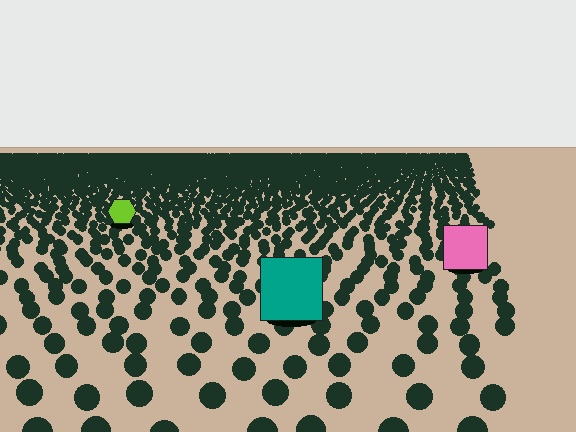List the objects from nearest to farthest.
From nearest to farthest: the teal square, the pink square, the lime hexagon.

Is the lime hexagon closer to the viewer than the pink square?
No. The pink square is closer — you can tell from the texture gradient: the ground texture is coarser near it.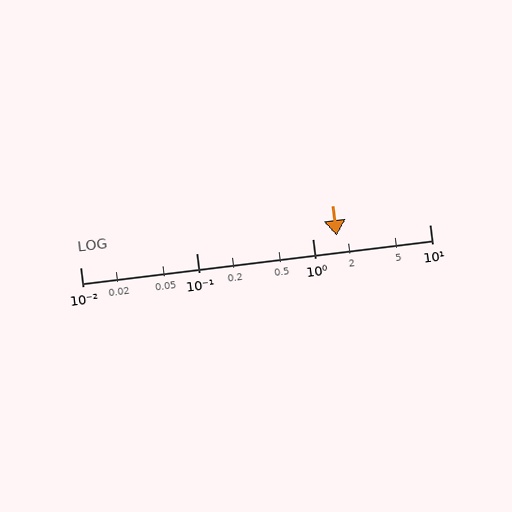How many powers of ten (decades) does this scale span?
The scale spans 3 decades, from 0.01 to 10.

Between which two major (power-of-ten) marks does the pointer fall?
The pointer is between 1 and 10.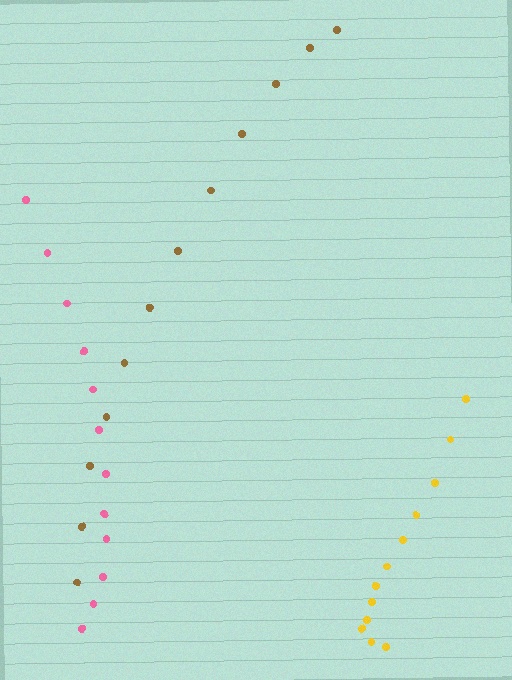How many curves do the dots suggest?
There are 3 distinct paths.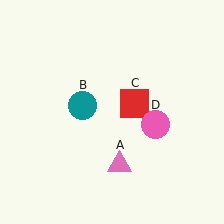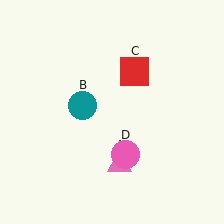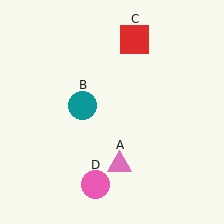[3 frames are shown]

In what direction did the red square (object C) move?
The red square (object C) moved up.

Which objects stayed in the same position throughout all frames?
Pink triangle (object A) and teal circle (object B) remained stationary.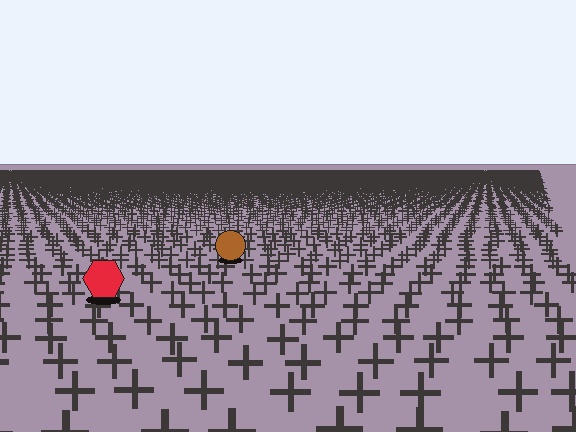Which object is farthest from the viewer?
The brown circle is farthest from the viewer. It appears smaller and the ground texture around it is denser.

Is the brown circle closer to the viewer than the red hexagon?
No. The red hexagon is closer — you can tell from the texture gradient: the ground texture is coarser near it.